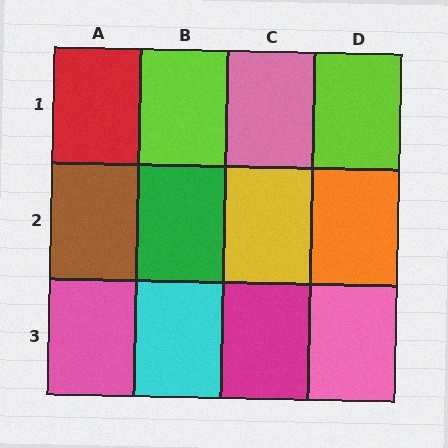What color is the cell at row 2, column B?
Green.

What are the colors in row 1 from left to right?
Red, lime, pink, lime.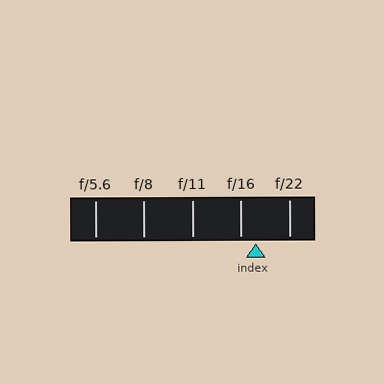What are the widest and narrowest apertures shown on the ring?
The widest aperture shown is f/5.6 and the narrowest is f/22.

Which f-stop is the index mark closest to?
The index mark is closest to f/16.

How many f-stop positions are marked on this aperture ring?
There are 5 f-stop positions marked.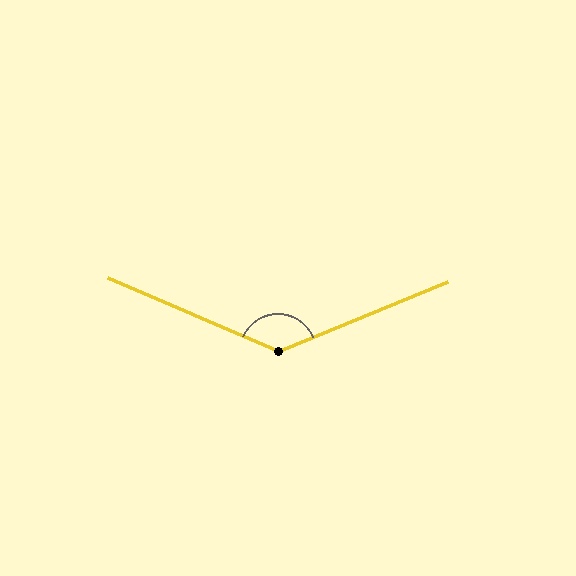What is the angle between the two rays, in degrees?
Approximately 134 degrees.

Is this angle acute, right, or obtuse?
It is obtuse.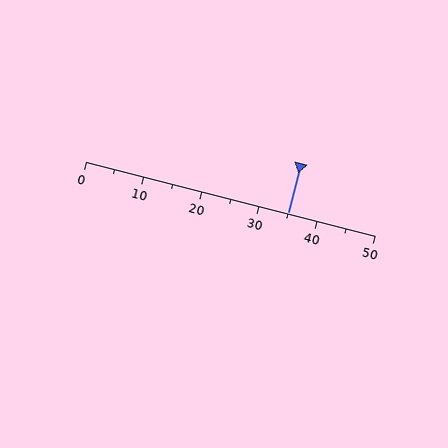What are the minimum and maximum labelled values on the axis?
The axis runs from 0 to 50.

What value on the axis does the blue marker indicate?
The marker indicates approximately 35.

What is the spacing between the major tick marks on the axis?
The major ticks are spaced 10 apart.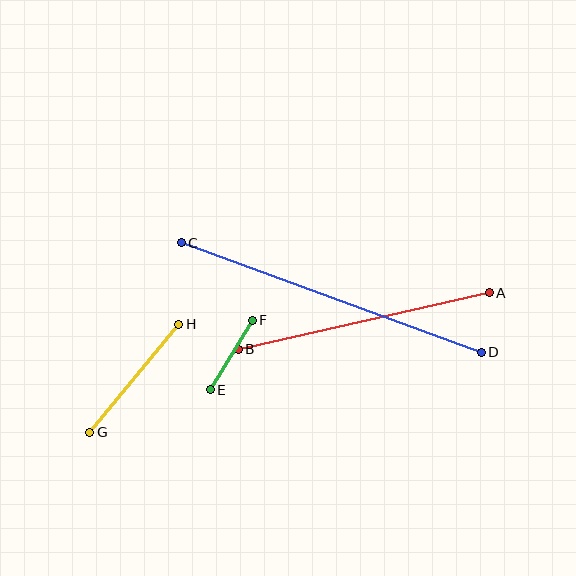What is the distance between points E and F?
The distance is approximately 82 pixels.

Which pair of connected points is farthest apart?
Points C and D are farthest apart.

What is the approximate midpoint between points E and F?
The midpoint is at approximately (231, 355) pixels.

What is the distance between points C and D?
The distance is approximately 319 pixels.